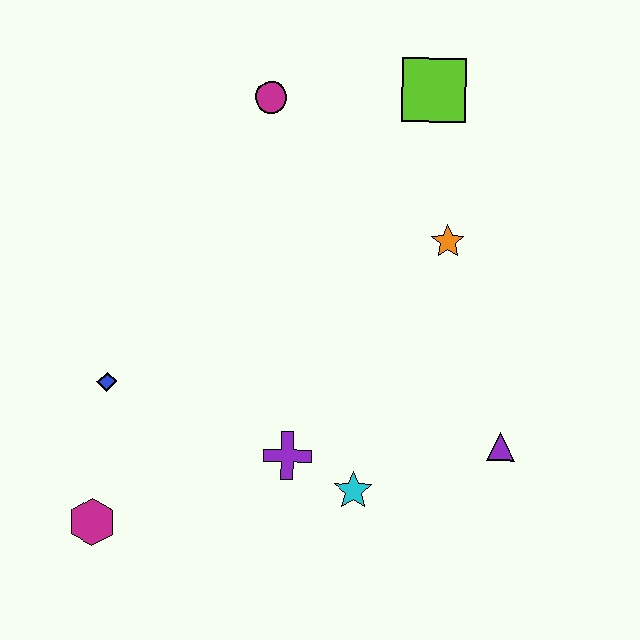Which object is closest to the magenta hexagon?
The blue diamond is closest to the magenta hexagon.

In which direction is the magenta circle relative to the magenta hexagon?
The magenta circle is above the magenta hexagon.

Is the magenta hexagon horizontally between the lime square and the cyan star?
No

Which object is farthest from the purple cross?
The lime square is farthest from the purple cross.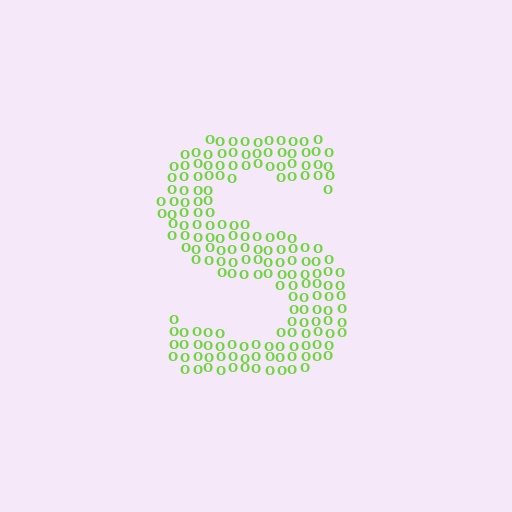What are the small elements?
The small elements are letter O's.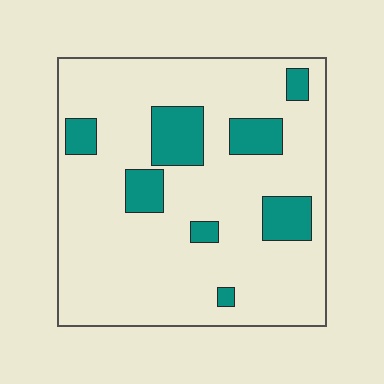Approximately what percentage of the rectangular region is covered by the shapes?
Approximately 15%.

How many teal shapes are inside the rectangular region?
8.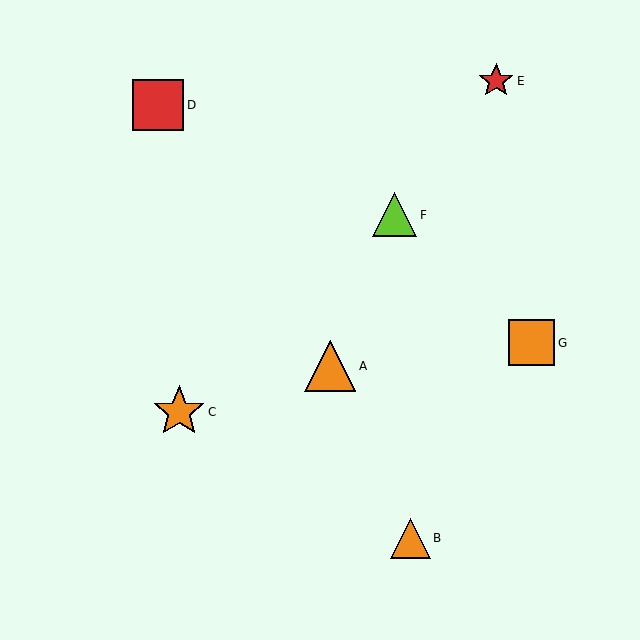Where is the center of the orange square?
The center of the orange square is at (531, 343).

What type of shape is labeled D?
Shape D is a red square.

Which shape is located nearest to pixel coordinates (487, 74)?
The red star (labeled E) at (496, 81) is nearest to that location.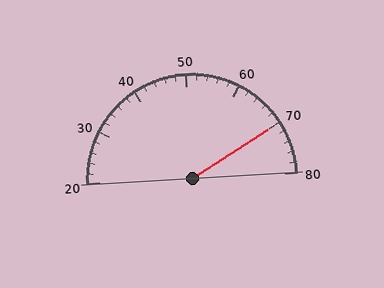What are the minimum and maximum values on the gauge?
The gauge ranges from 20 to 80.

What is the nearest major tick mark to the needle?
The nearest major tick mark is 70.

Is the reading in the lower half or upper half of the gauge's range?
The reading is in the upper half of the range (20 to 80).